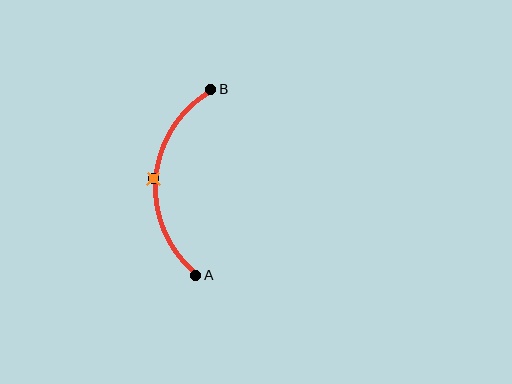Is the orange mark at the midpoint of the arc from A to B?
Yes. The orange mark lies on the arc at equal arc-length from both A and B — it is the arc midpoint.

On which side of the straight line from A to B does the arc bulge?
The arc bulges to the left of the straight line connecting A and B.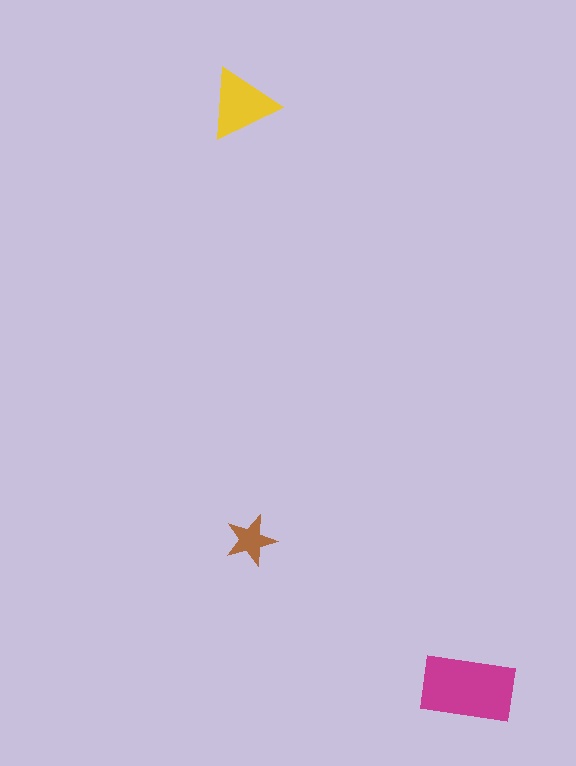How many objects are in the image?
There are 3 objects in the image.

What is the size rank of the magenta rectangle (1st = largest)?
1st.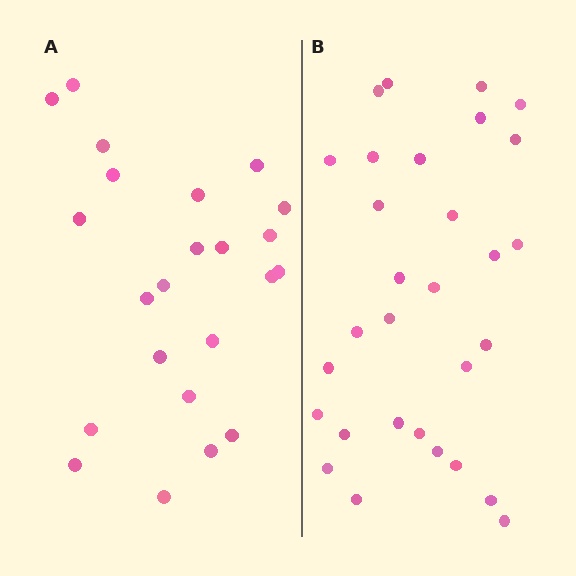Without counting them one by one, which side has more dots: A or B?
Region B (the right region) has more dots.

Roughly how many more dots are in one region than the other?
Region B has roughly 8 or so more dots than region A.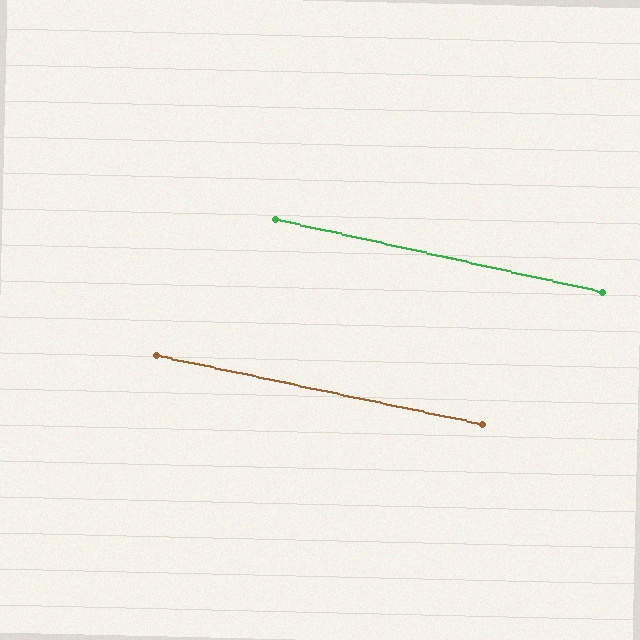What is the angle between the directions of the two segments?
Approximately 1 degree.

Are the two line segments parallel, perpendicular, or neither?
Parallel — their directions differ by only 0.7°.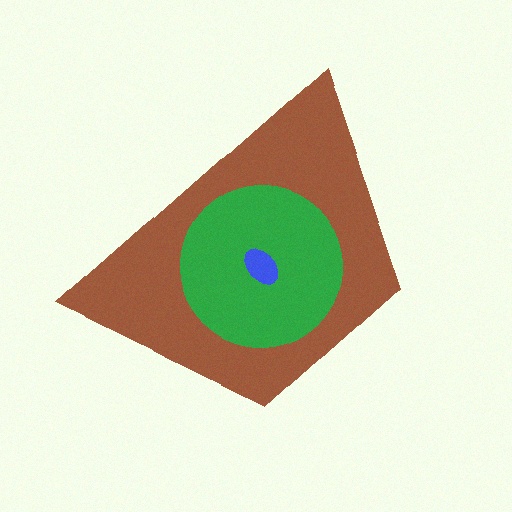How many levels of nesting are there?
3.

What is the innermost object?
The blue ellipse.